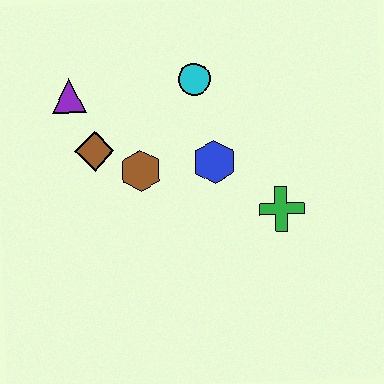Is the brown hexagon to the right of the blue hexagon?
No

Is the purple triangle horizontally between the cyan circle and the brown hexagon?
No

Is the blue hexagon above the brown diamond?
No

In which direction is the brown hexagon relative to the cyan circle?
The brown hexagon is below the cyan circle.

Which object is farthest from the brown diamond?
The green cross is farthest from the brown diamond.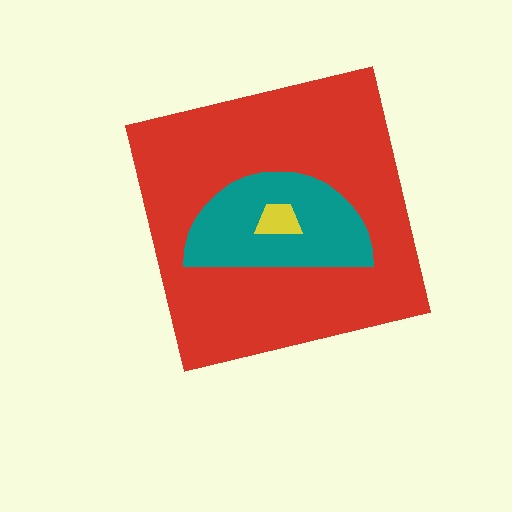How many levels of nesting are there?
3.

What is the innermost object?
The yellow trapezoid.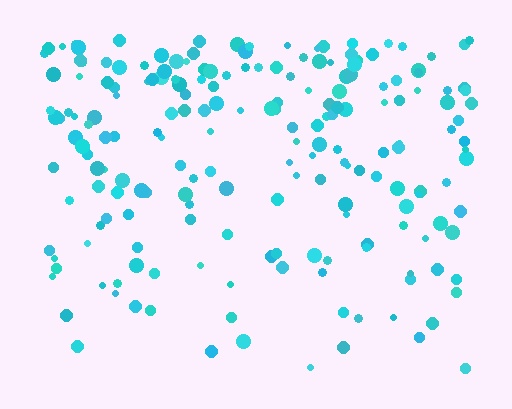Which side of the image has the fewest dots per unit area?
The bottom.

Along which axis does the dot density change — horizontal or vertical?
Vertical.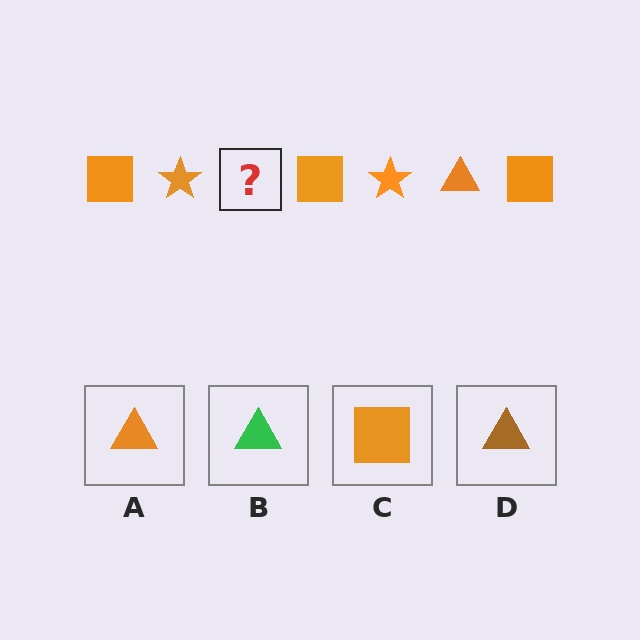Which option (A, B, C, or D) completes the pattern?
A.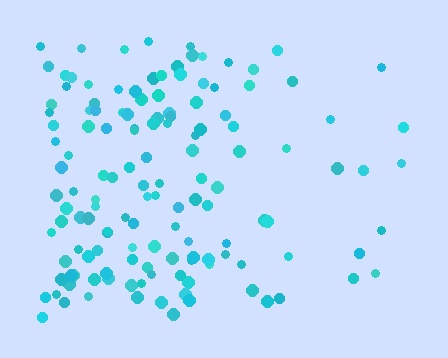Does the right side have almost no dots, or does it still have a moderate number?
Still a moderate number, just noticeably fewer than the left.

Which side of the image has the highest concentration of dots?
The left.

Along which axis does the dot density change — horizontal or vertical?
Horizontal.